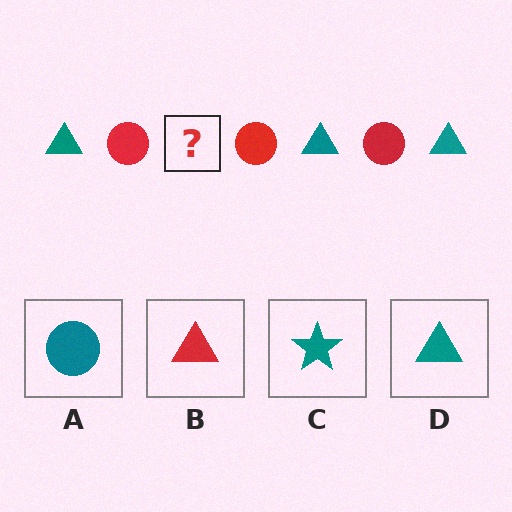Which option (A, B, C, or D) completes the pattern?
D.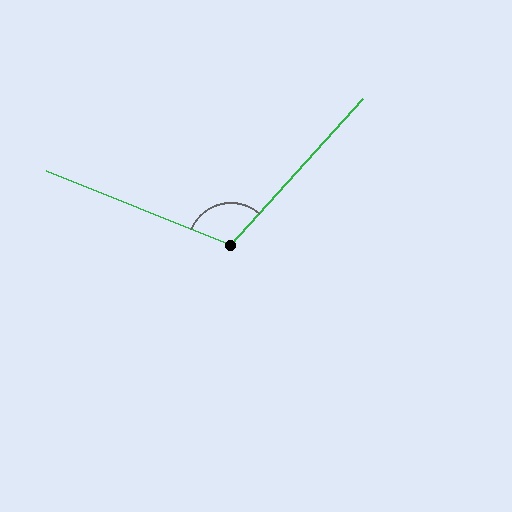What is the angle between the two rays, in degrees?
Approximately 110 degrees.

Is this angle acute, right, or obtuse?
It is obtuse.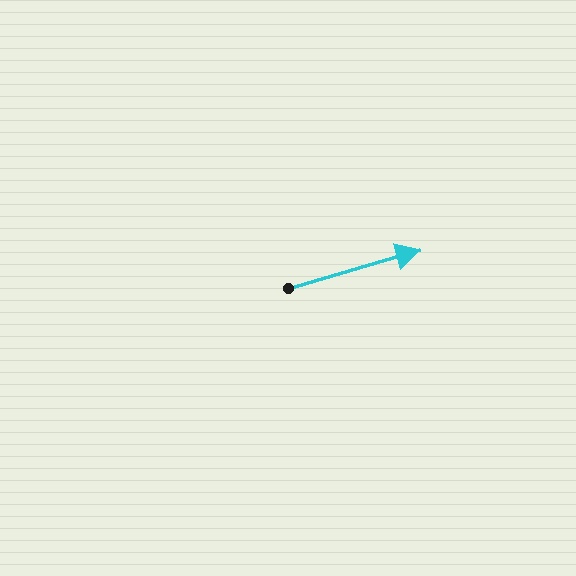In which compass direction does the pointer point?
East.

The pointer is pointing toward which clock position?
Roughly 2 o'clock.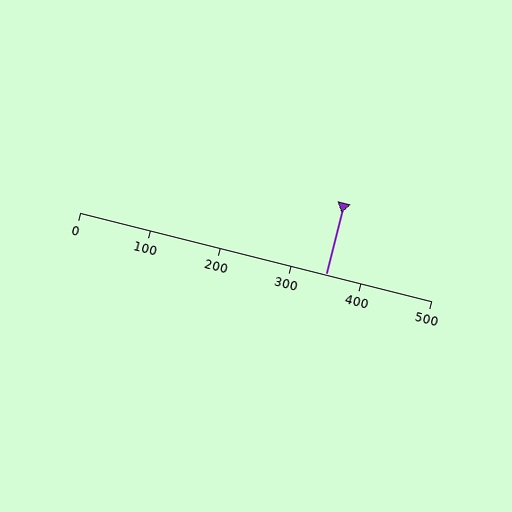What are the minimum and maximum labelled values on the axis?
The axis runs from 0 to 500.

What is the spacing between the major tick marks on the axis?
The major ticks are spaced 100 apart.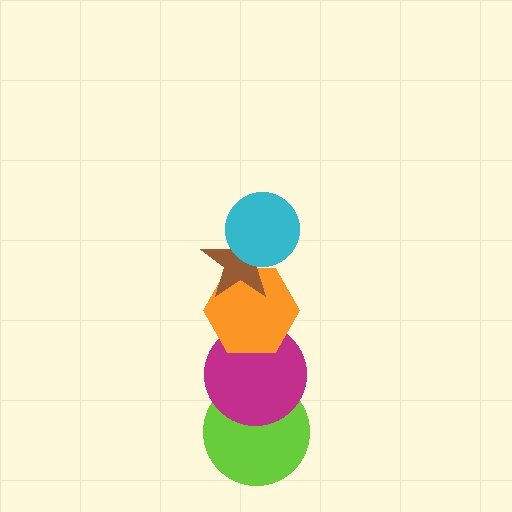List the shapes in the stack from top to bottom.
From top to bottom: the cyan circle, the brown star, the orange hexagon, the magenta circle, the lime circle.